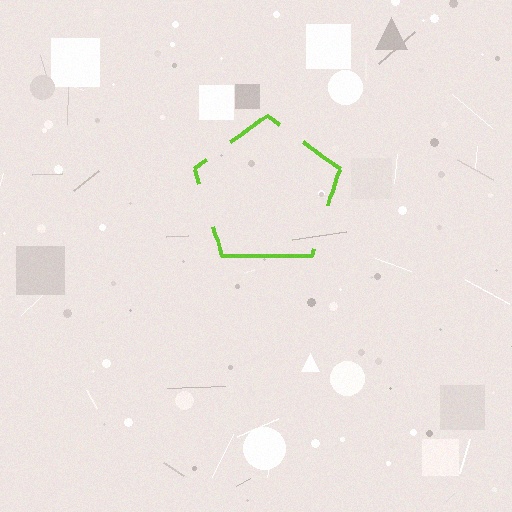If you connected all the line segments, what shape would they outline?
They would outline a pentagon.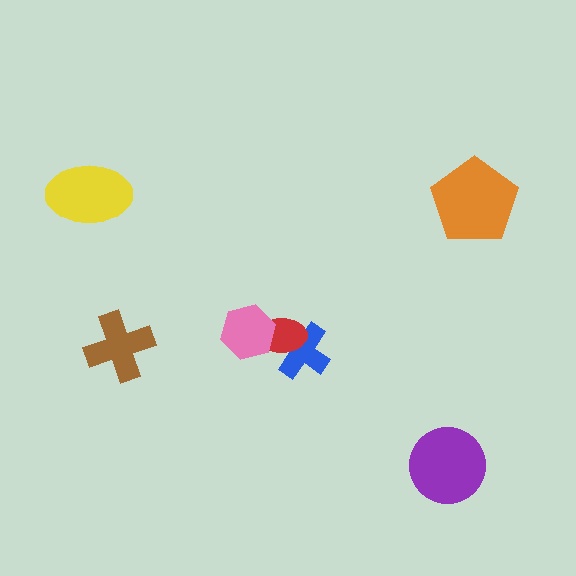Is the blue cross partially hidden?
Yes, it is partially covered by another shape.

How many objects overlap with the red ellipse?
2 objects overlap with the red ellipse.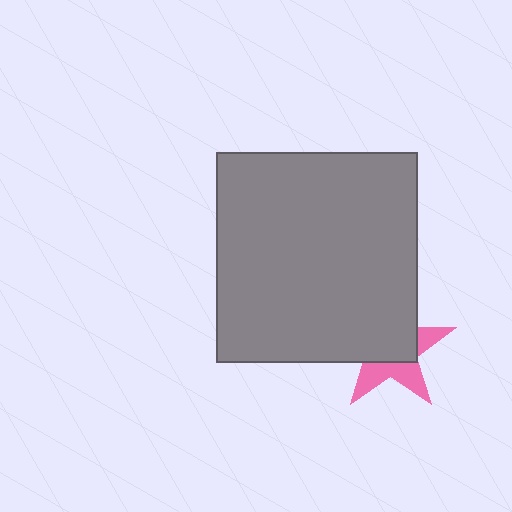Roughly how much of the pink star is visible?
A small part of it is visible (roughly 41%).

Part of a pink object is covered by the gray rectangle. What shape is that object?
It is a star.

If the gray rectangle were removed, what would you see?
You would see the complete pink star.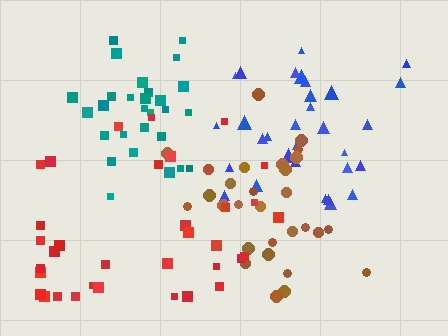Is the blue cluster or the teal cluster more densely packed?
Teal.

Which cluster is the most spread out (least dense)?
Red.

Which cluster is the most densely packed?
Teal.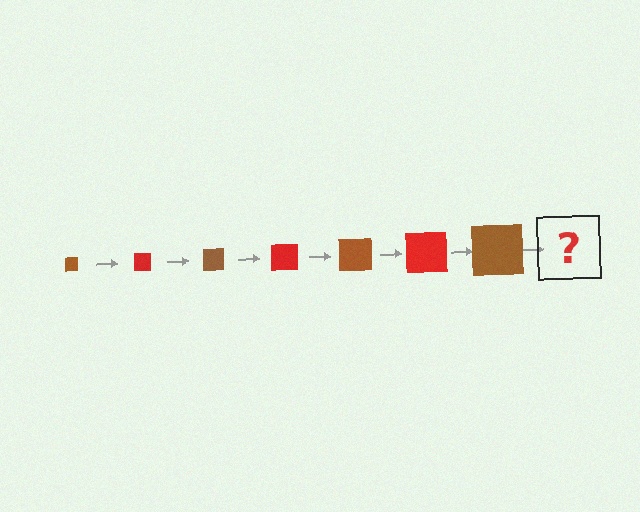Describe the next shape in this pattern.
It should be a red square, larger than the previous one.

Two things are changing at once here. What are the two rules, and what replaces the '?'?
The two rules are that the square grows larger each step and the color cycles through brown and red. The '?' should be a red square, larger than the previous one.